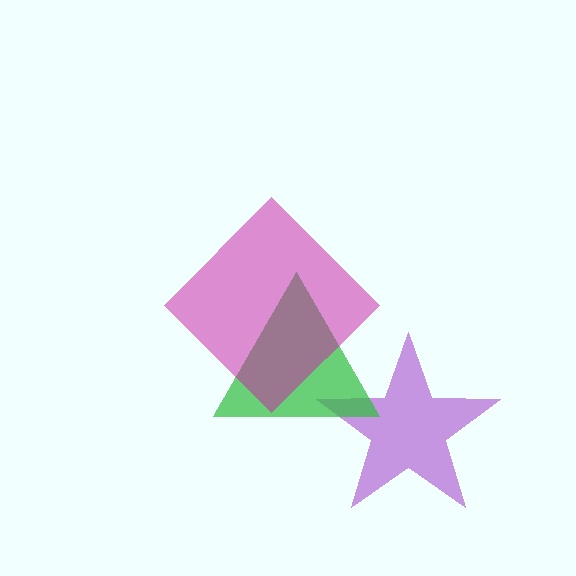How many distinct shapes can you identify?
There are 3 distinct shapes: a purple star, a green triangle, a magenta diamond.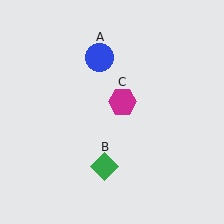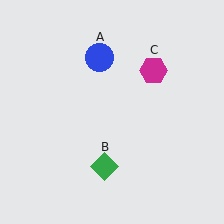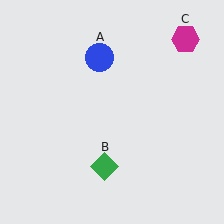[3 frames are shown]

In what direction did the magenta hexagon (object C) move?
The magenta hexagon (object C) moved up and to the right.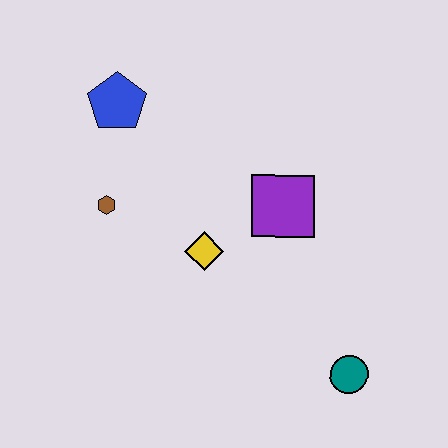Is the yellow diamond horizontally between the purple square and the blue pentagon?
Yes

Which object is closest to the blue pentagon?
The brown hexagon is closest to the blue pentagon.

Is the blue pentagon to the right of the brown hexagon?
Yes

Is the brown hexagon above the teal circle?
Yes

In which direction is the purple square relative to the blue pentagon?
The purple square is to the right of the blue pentagon.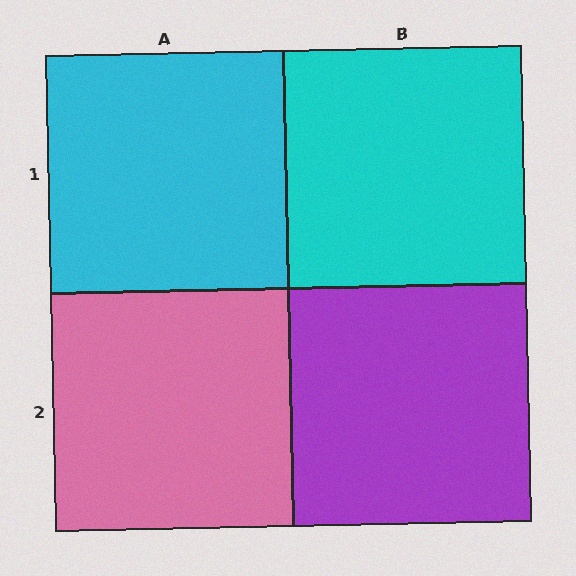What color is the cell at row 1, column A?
Cyan.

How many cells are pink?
1 cell is pink.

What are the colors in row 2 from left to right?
Pink, purple.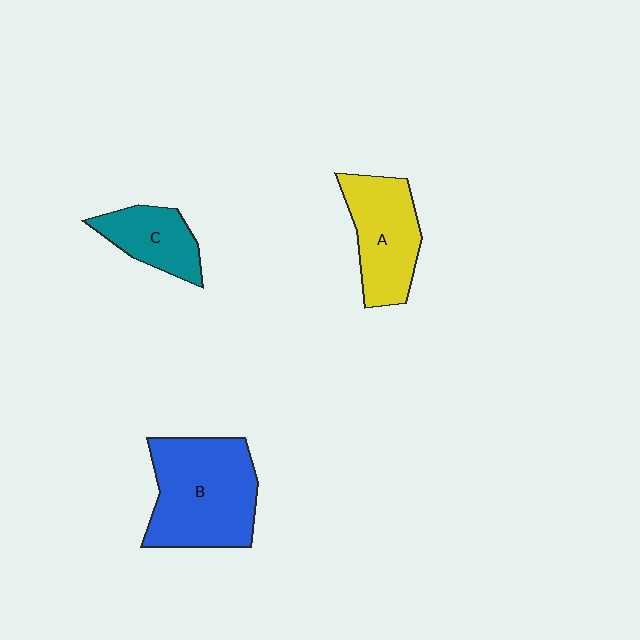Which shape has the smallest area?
Shape C (teal).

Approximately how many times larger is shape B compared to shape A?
Approximately 1.5 times.